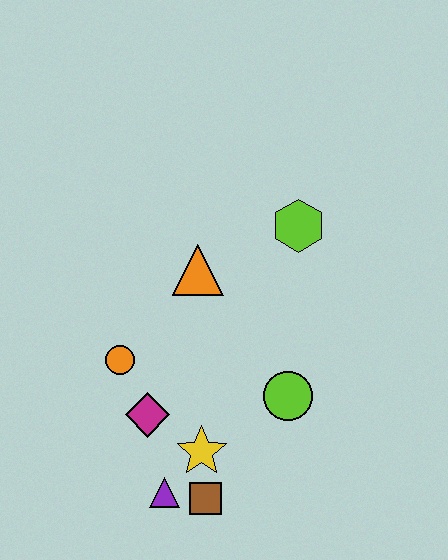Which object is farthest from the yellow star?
The lime hexagon is farthest from the yellow star.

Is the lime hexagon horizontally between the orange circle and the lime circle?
No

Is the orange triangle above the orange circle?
Yes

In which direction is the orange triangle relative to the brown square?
The orange triangle is above the brown square.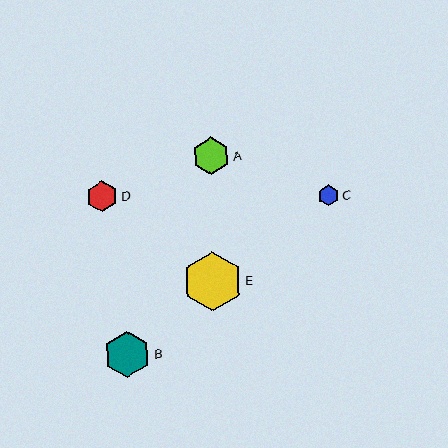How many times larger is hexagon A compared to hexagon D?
Hexagon A is approximately 1.2 times the size of hexagon D.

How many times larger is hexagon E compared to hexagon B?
Hexagon E is approximately 1.3 times the size of hexagon B.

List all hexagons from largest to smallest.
From largest to smallest: E, B, A, D, C.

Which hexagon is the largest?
Hexagon E is the largest with a size of approximately 59 pixels.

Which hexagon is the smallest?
Hexagon C is the smallest with a size of approximately 21 pixels.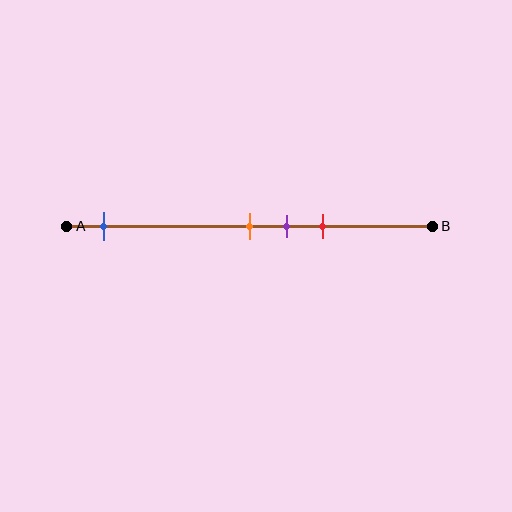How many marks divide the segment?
There are 4 marks dividing the segment.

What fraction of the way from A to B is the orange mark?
The orange mark is approximately 50% (0.5) of the way from A to B.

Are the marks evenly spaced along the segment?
No, the marks are not evenly spaced.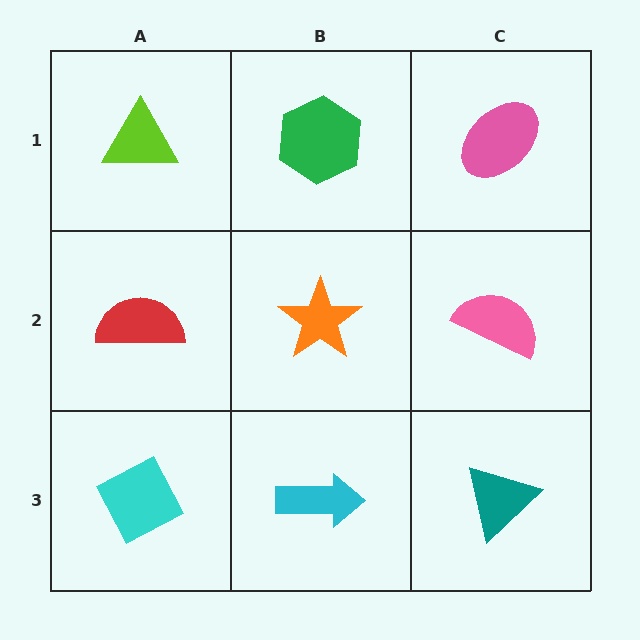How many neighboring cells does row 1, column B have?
3.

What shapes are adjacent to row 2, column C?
A pink ellipse (row 1, column C), a teal triangle (row 3, column C), an orange star (row 2, column B).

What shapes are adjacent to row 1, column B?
An orange star (row 2, column B), a lime triangle (row 1, column A), a pink ellipse (row 1, column C).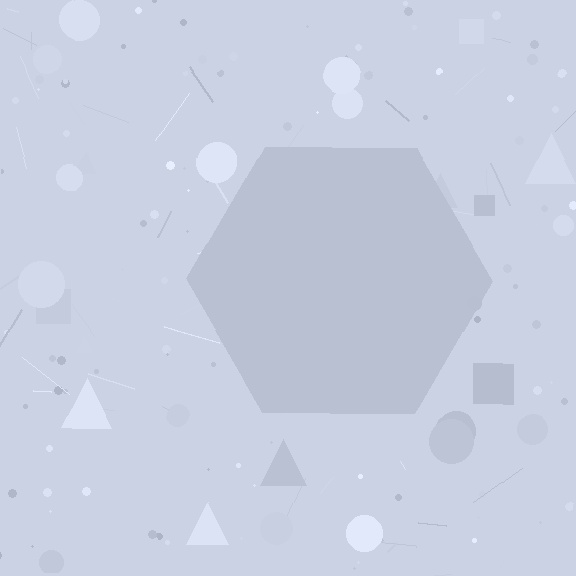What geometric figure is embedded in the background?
A hexagon is embedded in the background.